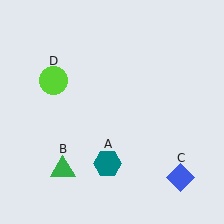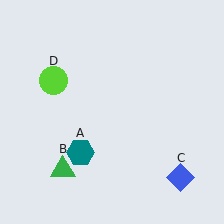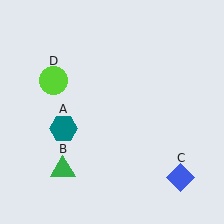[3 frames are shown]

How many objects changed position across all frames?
1 object changed position: teal hexagon (object A).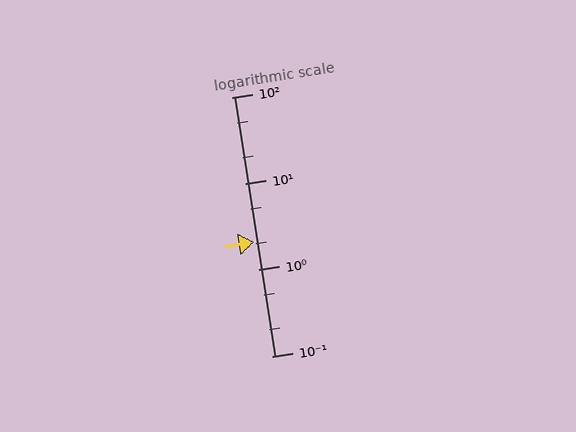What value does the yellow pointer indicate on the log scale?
The pointer indicates approximately 2.1.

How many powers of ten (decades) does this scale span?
The scale spans 3 decades, from 0.1 to 100.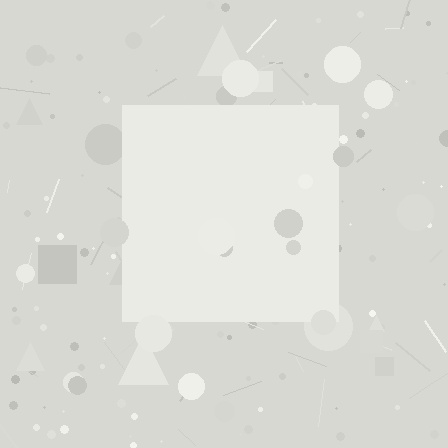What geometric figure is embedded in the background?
A square is embedded in the background.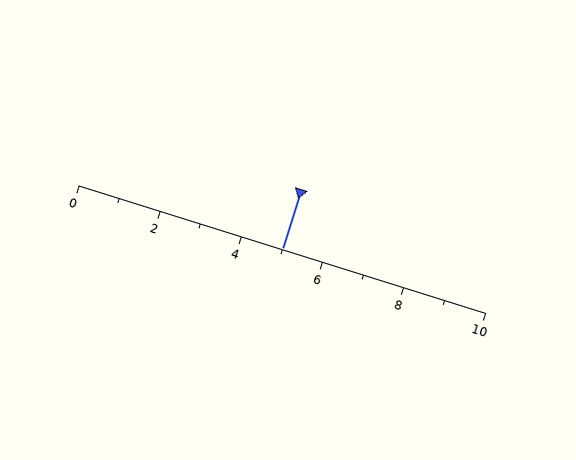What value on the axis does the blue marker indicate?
The marker indicates approximately 5.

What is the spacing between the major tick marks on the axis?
The major ticks are spaced 2 apart.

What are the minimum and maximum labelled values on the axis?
The axis runs from 0 to 10.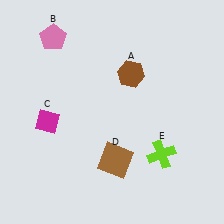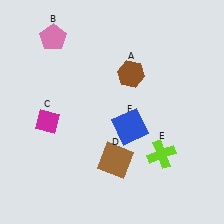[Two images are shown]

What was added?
A blue square (F) was added in Image 2.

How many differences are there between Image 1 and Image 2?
There is 1 difference between the two images.